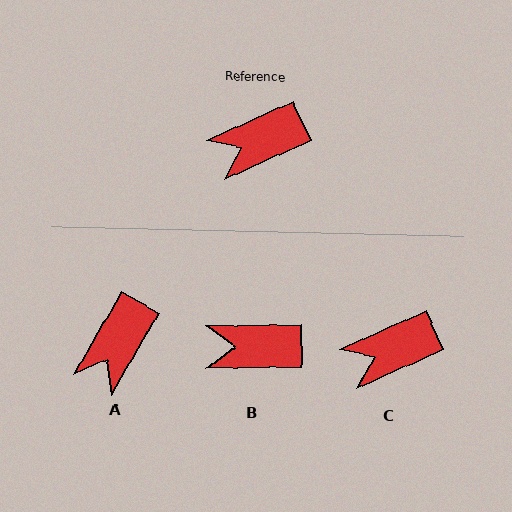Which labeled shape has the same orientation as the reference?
C.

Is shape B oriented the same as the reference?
No, it is off by about 24 degrees.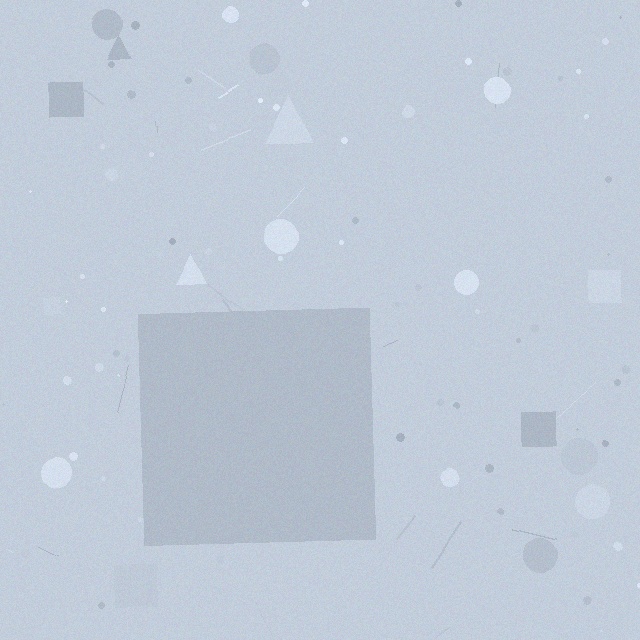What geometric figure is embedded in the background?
A square is embedded in the background.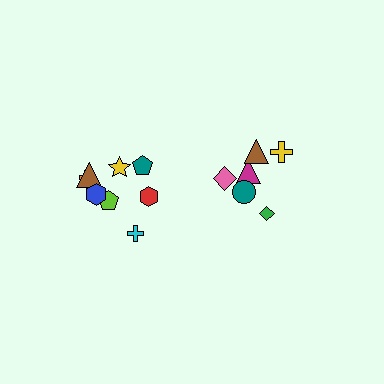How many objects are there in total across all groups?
There are 14 objects.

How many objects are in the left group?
There are 8 objects.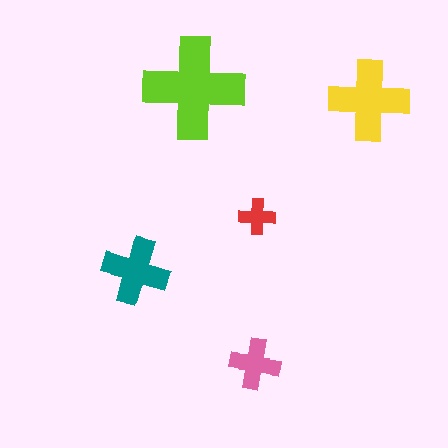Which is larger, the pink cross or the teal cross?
The teal one.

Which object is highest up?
The lime cross is topmost.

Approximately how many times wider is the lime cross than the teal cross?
About 1.5 times wider.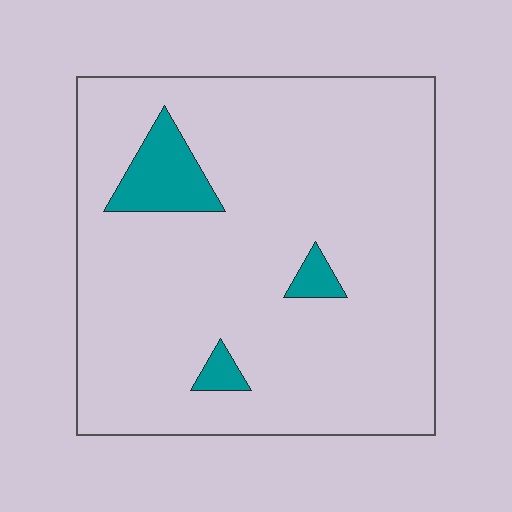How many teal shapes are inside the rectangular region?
3.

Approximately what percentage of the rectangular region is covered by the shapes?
Approximately 10%.